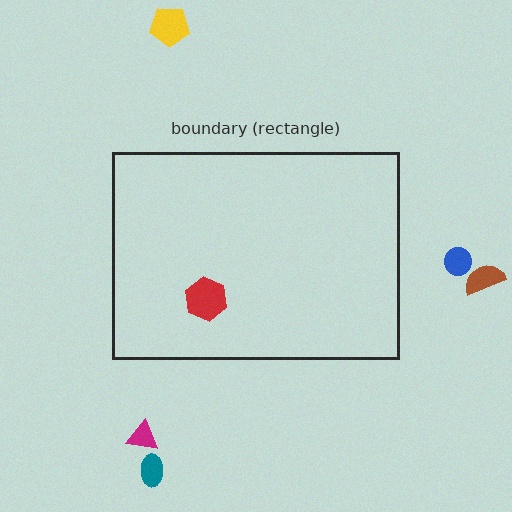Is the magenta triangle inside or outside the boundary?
Outside.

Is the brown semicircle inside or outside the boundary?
Outside.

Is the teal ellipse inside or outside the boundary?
Outside.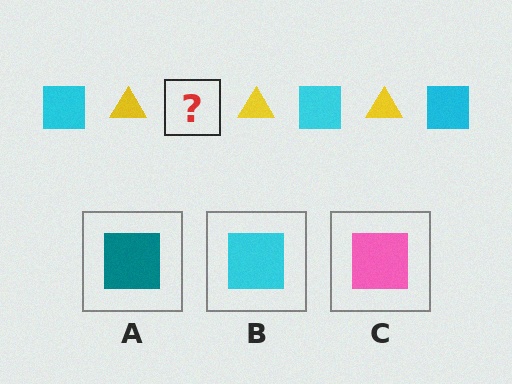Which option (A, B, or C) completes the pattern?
B.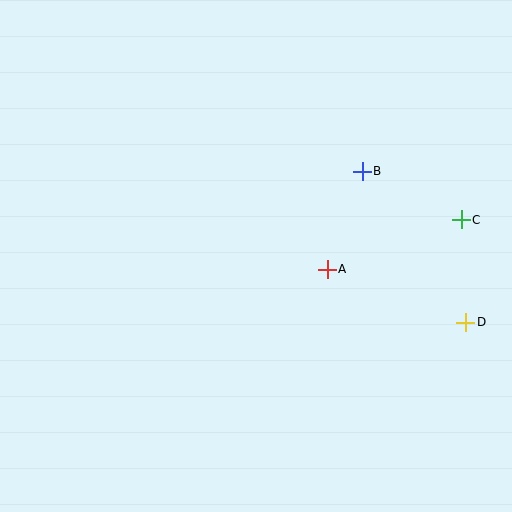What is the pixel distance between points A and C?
The distance between A and C is 143 pixels.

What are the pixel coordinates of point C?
Point C is at (461, 220).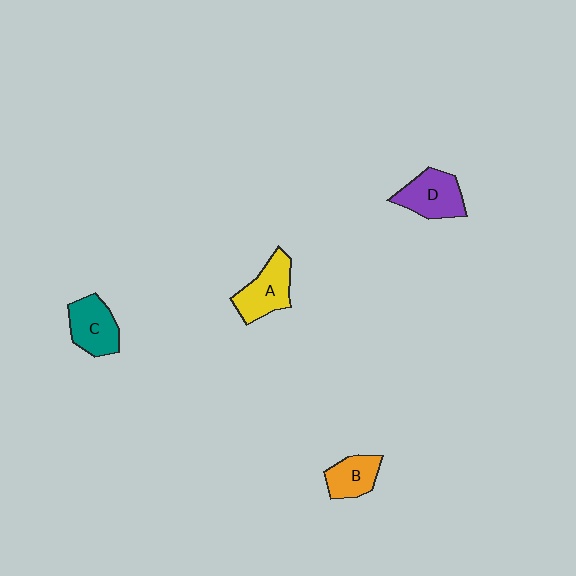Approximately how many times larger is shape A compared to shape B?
Approximately 1.3 times.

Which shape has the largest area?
Shape D (purple).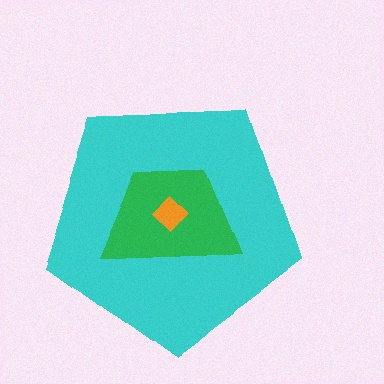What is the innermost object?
The orange diamond.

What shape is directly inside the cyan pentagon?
The green trapezoid.